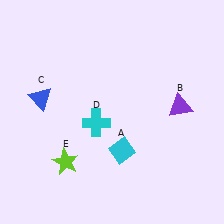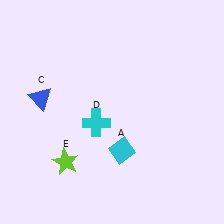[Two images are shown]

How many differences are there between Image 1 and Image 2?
There is 1 difference between the two images.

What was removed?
The purple triangle (B) was removed in Image 2.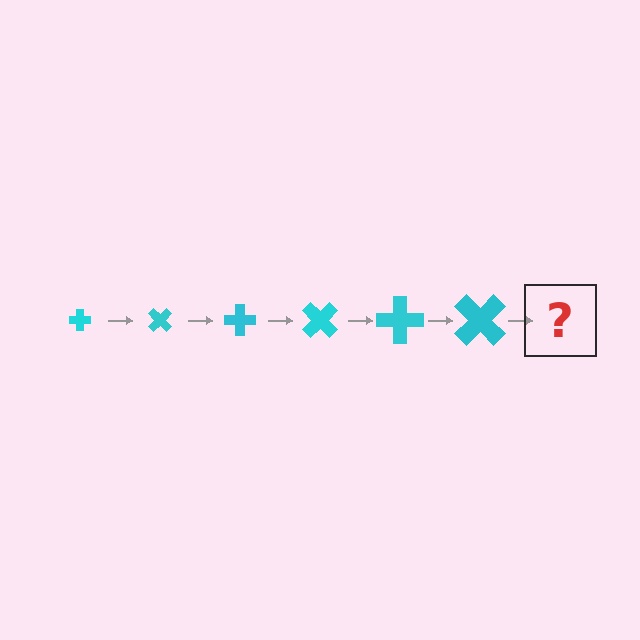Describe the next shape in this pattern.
It should be a cross, larger than the previous one and rotated 270 degrees from the start.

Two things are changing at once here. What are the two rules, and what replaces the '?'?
The two rules are that the cross grows larger each step and it rotates 45 degrees each step. The '?' should be a cross, larger than the previous one and rotated 270 degrees from the start.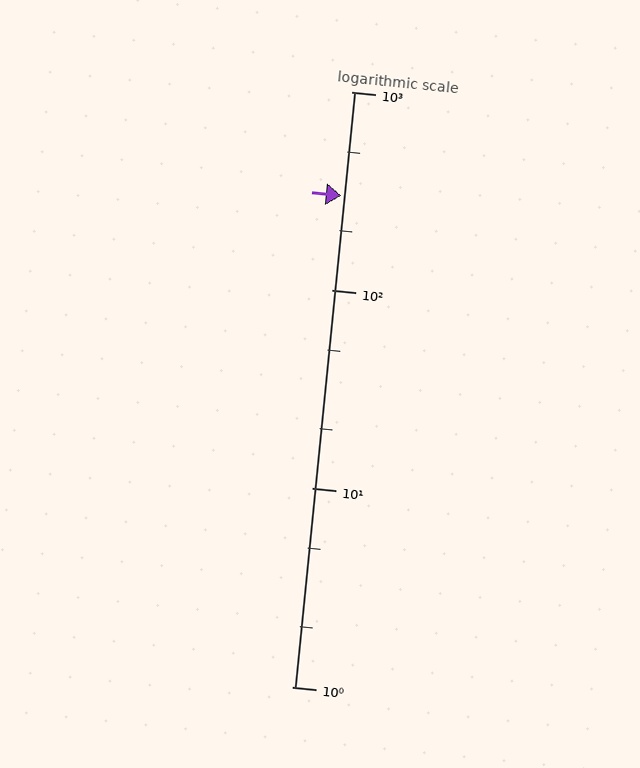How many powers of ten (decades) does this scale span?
The scale spans 3 decades, from 1 to 1000.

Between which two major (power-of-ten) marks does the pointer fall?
The pointer is between 100 and 1000.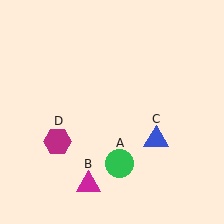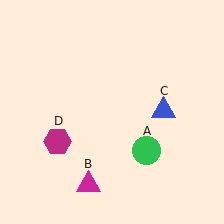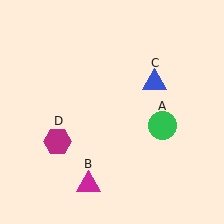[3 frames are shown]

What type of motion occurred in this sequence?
The green circle (object A), blue triangle (object C) rotated counterclockwise around the center of the scene.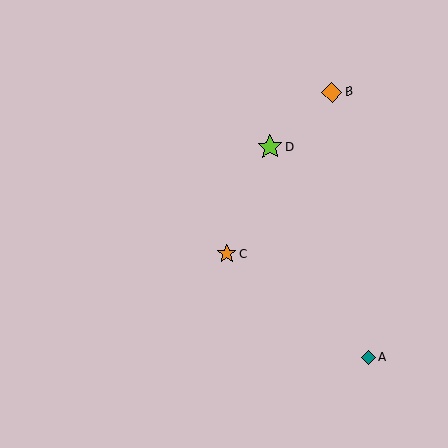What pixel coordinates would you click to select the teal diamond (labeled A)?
Click at (368, 357) to select the teal diamond A.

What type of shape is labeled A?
Shape A is a teal diamond.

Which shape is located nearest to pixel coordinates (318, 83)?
The orange diamond (labeled B) at (332, 92) is nearest to that location.